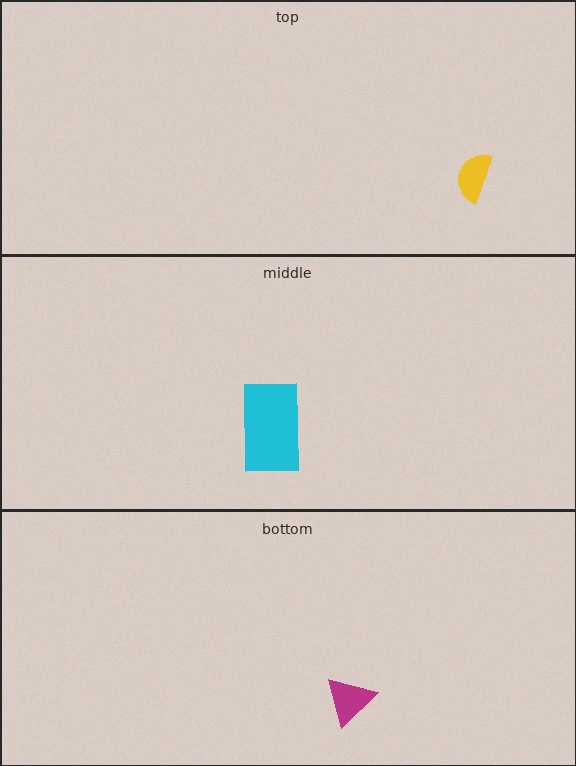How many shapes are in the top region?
1.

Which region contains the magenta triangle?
The bottom region.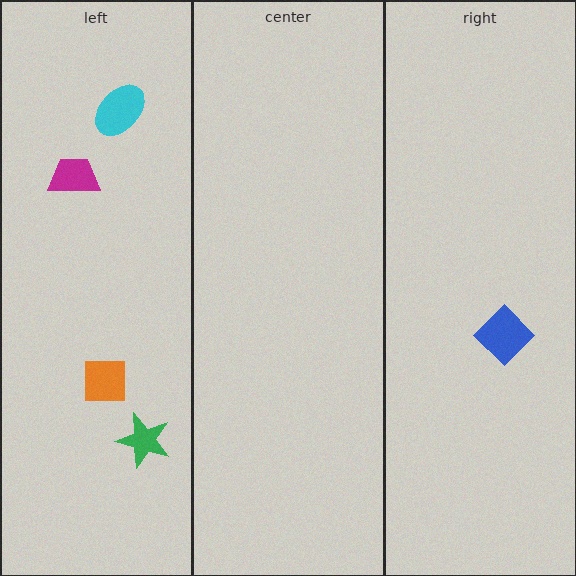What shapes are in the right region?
The blue diamond.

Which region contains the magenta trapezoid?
The left region.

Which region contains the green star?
The left region.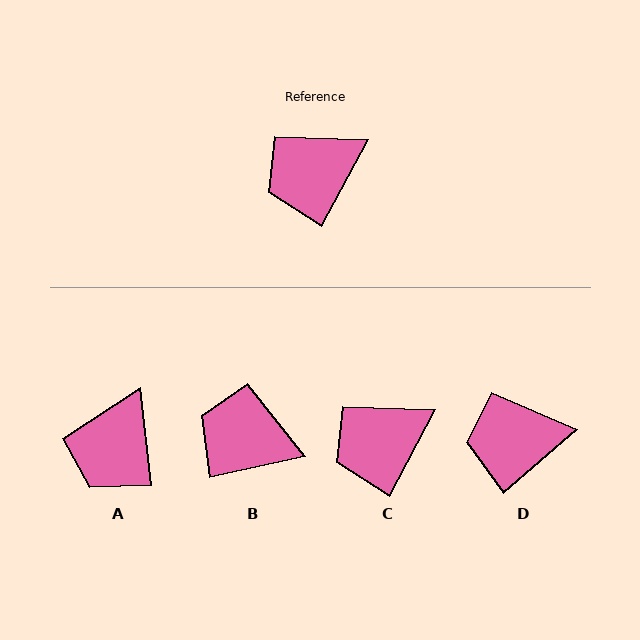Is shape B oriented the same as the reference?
No, it is off by about 50 degrees.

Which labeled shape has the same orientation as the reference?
C.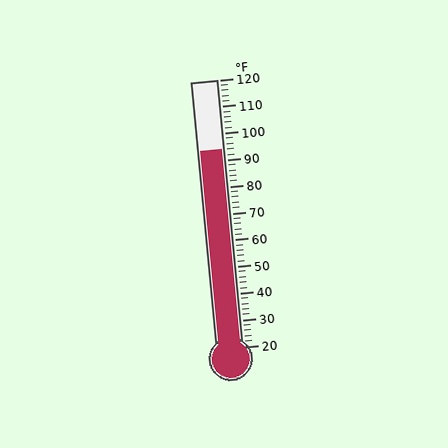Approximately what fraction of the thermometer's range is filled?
The thermometer is filled to approximately 75% of its range.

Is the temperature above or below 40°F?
The temperature is above 40°F.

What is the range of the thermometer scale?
The thermometer scale ranges from 20°F to 120°F.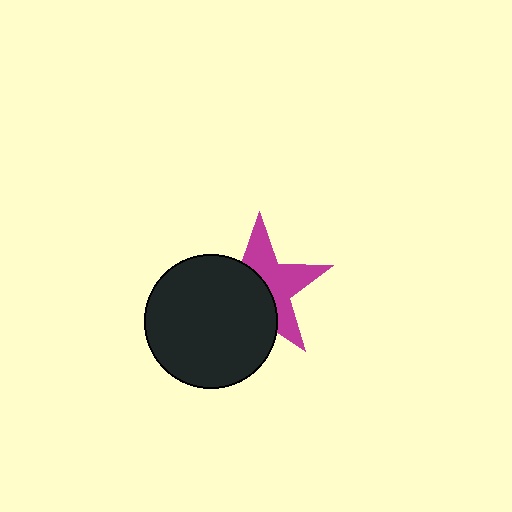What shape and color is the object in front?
The object in front is a black circle.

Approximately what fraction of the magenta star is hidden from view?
Roughly 52% of the magenta star is hidden behind the black circle.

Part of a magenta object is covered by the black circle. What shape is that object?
It is a star.